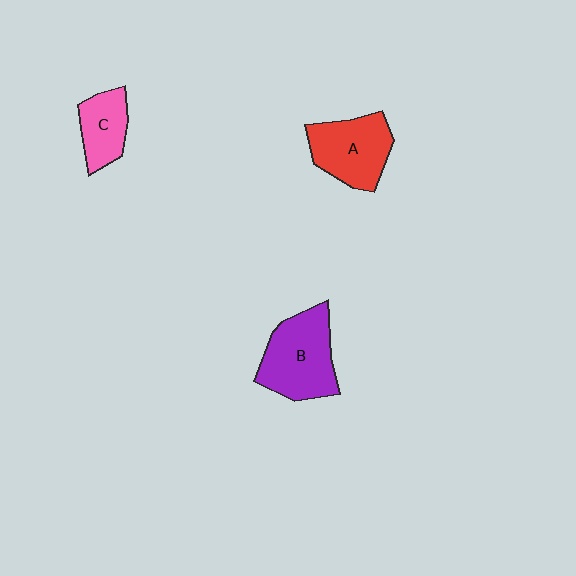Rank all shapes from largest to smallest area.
From largest to smallest: B (purple), A (red), C (pink).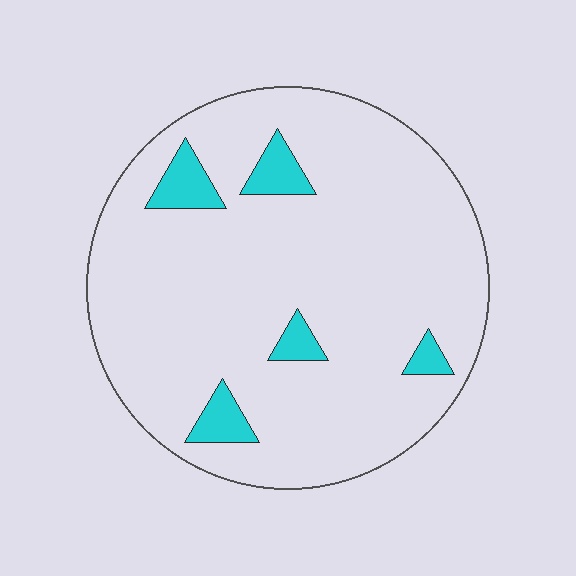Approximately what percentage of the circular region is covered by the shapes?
Approximately 10%.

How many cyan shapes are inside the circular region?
5.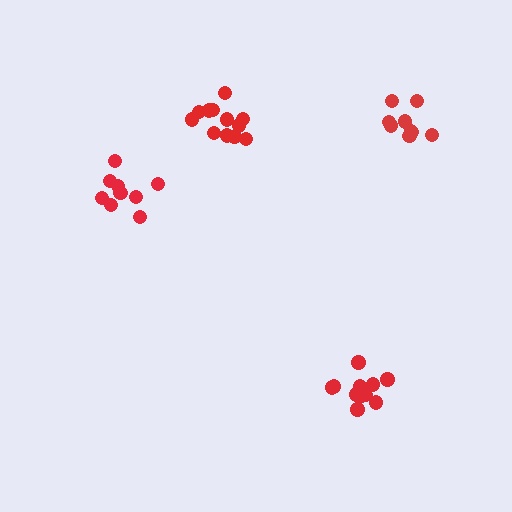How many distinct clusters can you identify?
There are 4 distinct clusters.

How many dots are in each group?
Group 1: 9 dots, Group 2: 9 dots, Group 3: 12 dots, Group 4: 11 dots (41 total).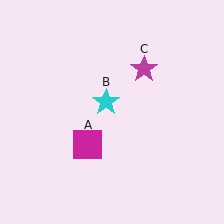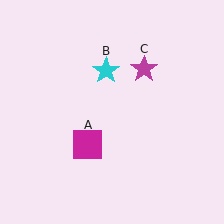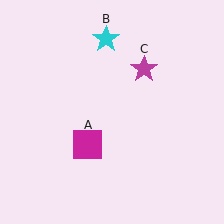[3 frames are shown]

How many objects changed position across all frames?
1 object changed position: cyan star (object B).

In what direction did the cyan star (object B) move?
The cyan star (object B) moved up.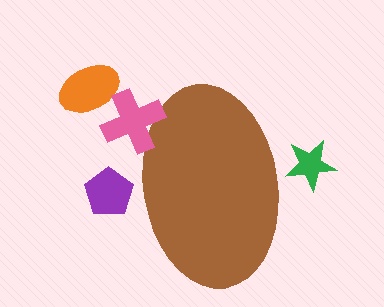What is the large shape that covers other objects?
A brown ellipse.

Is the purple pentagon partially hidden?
Yes, the purple pentagon is partially hidden behind the brown ellipse.